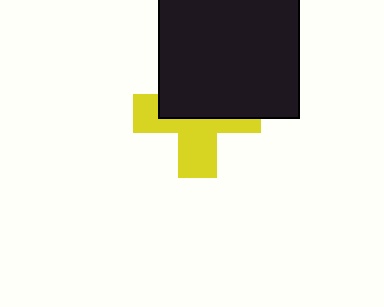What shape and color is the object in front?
The object in front is a black rectangle.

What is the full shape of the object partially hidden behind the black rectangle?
The partially hidden object is a yellow cross.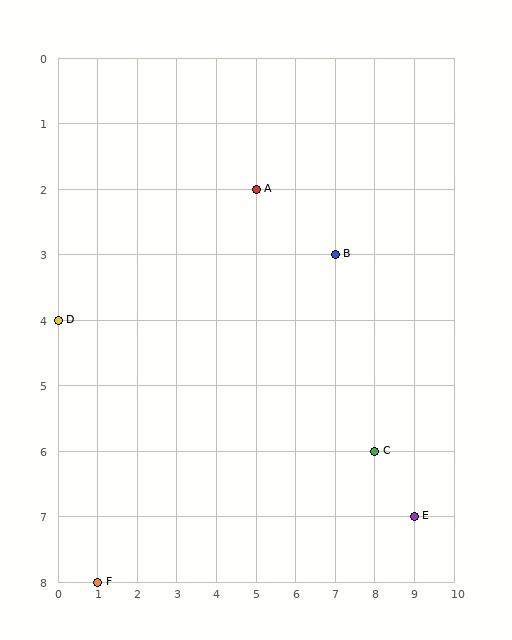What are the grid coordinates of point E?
Point E is at grid coordinates (9, 7).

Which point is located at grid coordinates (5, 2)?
Point A is at (5, 2).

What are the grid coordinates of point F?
Point F is at grid coordinates (1, 8).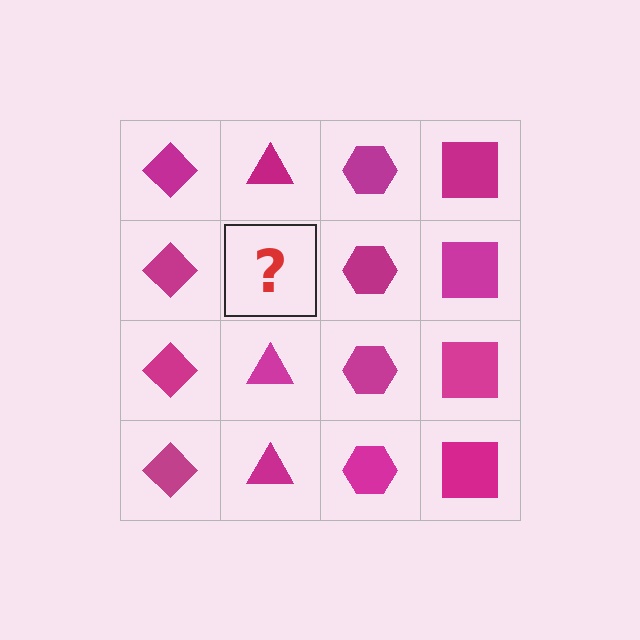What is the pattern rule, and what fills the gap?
The rule is that each column has a consistent shape. The gap should be filled with a magenta triangle.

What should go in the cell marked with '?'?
The missing cell should contain a magenta triangle.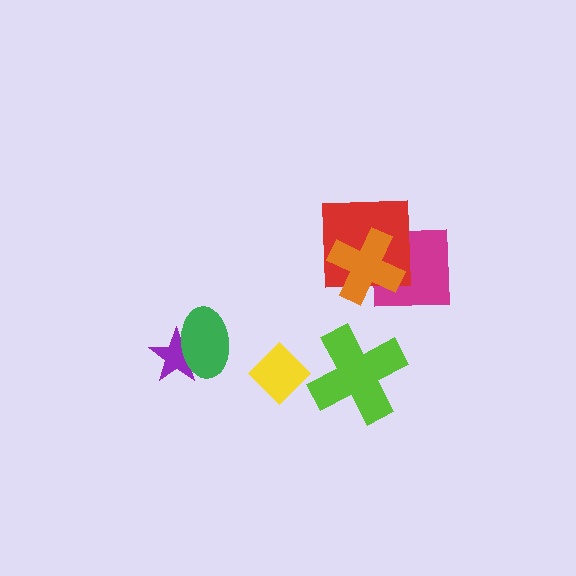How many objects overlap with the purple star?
1 object overlaps with the purple star.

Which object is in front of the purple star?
The green ellipse is in front of the purple star.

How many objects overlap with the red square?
2 objects overlap with the red square.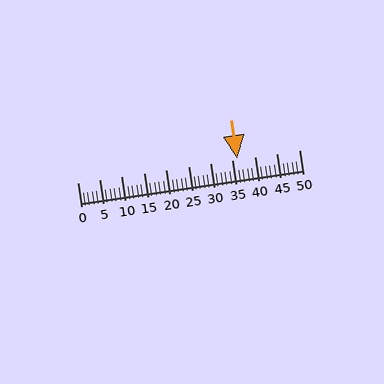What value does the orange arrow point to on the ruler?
The orange arrow points to approximately 36.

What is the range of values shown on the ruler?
The ruler shows values from 0 to 50.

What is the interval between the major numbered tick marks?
The major tick marks are spaced 5 units apart.